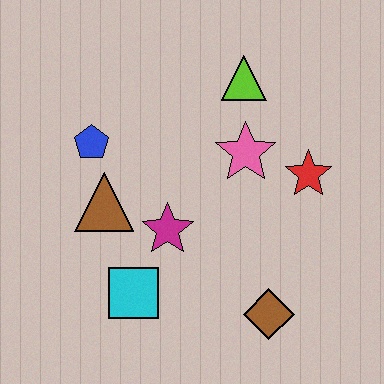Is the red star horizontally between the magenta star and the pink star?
No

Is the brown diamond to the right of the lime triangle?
Yes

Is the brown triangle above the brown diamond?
Yes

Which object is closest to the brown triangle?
The blue pentagon is closest to the brown triangle.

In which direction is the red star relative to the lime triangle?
The red star is below the lime triangle.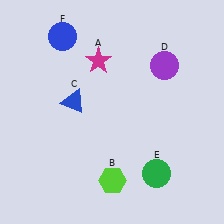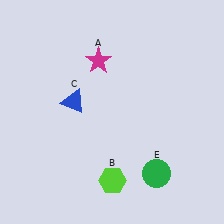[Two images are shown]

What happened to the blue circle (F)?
The blue circle (F) was removed in Image 2. It was in the top-left area of Image 1.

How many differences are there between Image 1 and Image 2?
There are 2 differences between the two images.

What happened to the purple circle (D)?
The purple circle (D) was removed in Image 2. It was in the top-right area of Image 1.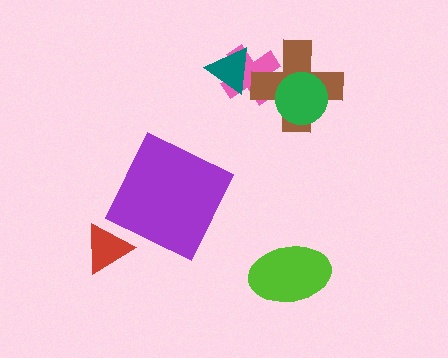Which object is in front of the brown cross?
The green circle is in front of the brown cross.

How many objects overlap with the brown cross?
2 objects overlap with the brown cross.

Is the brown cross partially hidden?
Yes, it is partially covered by another shape.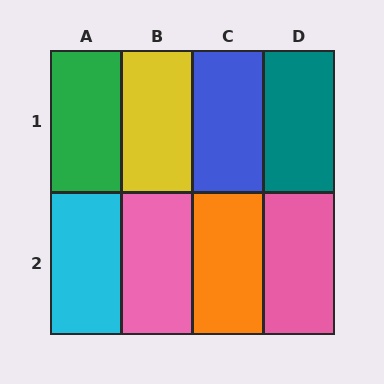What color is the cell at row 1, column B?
Yellow.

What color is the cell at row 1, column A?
Green.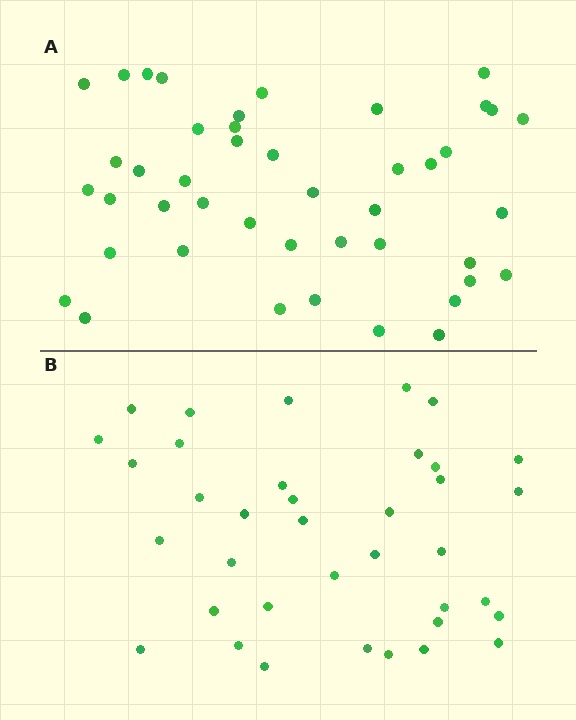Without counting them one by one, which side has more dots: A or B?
Region A (the top region) has more dots.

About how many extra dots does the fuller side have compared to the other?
Region A has roughly 8 or so more dots than region B.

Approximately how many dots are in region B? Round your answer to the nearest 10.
About 40 dots. (The exact count is 37, which rounds to 40.)